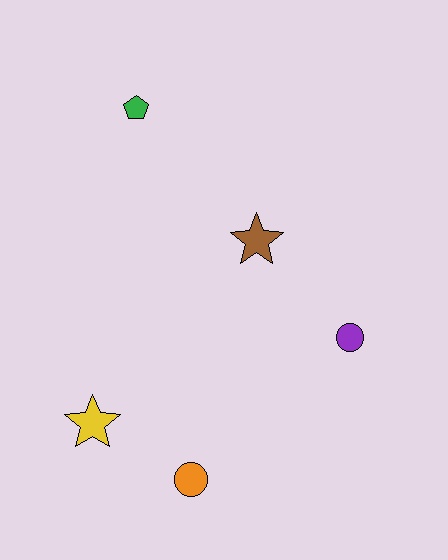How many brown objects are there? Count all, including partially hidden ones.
There is 1 brown object.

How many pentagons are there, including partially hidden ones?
There is 1 pentagon.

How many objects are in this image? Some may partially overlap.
There are 5 objects.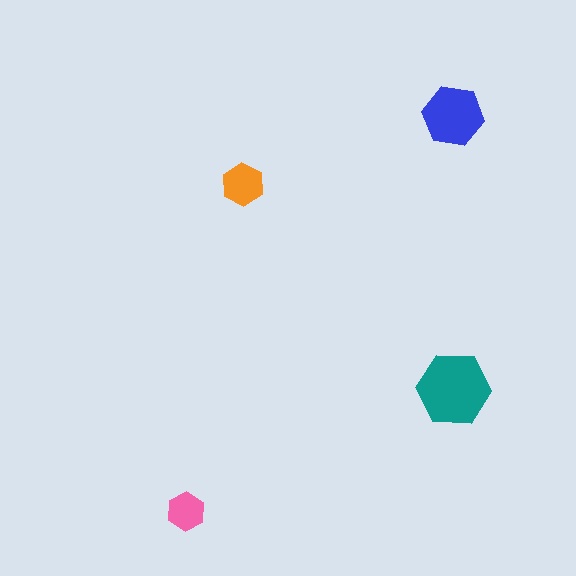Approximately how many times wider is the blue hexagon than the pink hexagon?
About 1.5 times wider.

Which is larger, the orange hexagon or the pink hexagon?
The orange one.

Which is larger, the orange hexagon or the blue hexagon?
The blue one.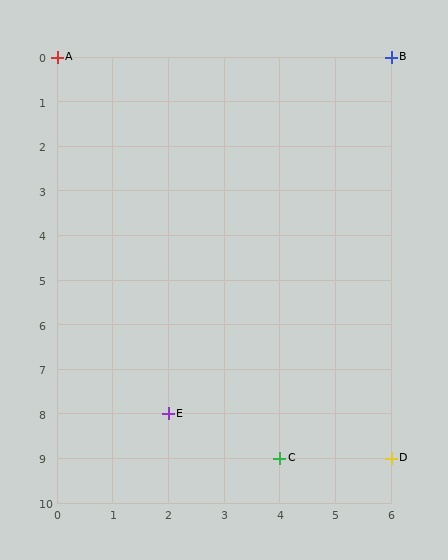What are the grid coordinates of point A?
Point A is at grid coordinates (0, 0).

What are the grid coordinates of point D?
Point D is at grid coordinates (6, 9).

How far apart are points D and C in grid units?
Points D and C are 2 columns apart.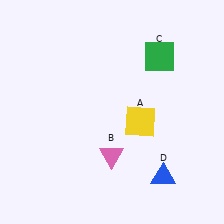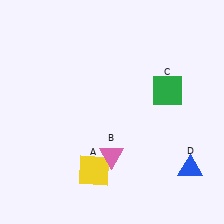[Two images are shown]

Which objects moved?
The objects that moved are: the yellow square (A), the green square (C), the blue triangle (D).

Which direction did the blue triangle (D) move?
The blue triangle (D) moved right.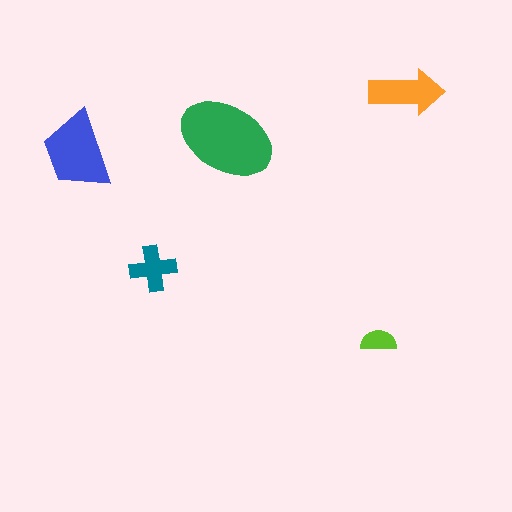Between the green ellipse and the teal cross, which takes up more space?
The green ellipse.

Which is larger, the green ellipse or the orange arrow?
The green ellipse.